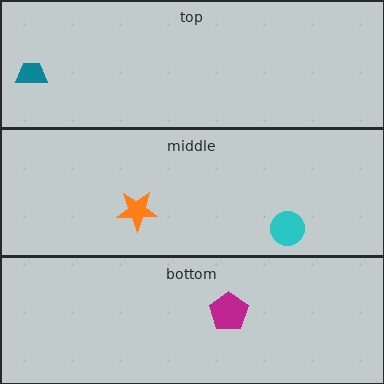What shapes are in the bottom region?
The magenta pentagon.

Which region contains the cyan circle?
The middle region.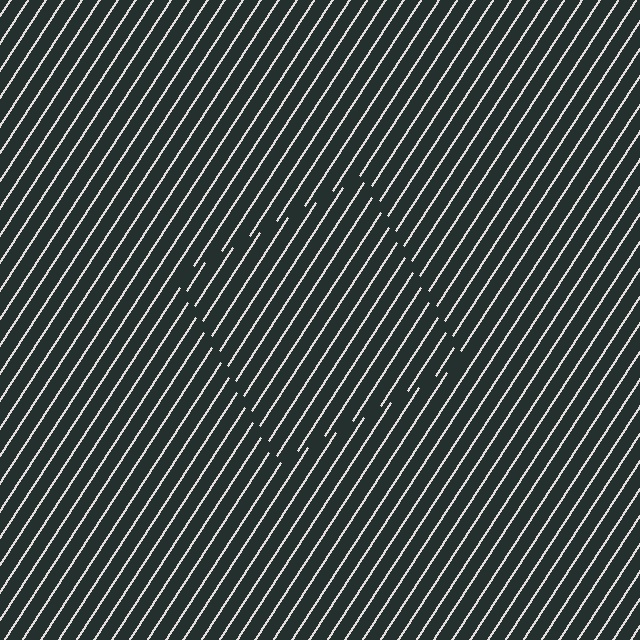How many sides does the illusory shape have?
4 sides — the line-ends trace a square.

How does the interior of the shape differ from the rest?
The interior of the shape contains the same grating, shifted by half a period — the contour is defined by the phase discontinuity where line-ends from the inner and outer gratings abut.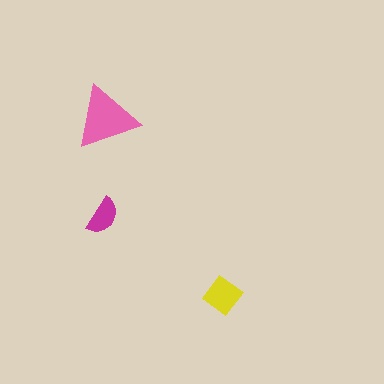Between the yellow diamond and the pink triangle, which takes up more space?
The pink triangle.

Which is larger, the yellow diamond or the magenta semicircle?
The yellow diamond.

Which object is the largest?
The pink triangle.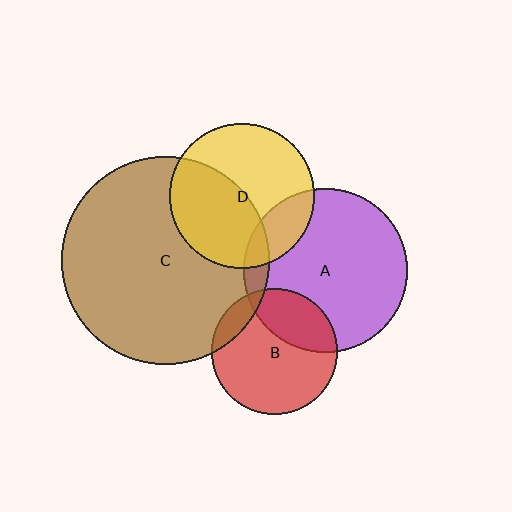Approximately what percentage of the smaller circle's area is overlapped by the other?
Approximately 10%.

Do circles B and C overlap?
Yes.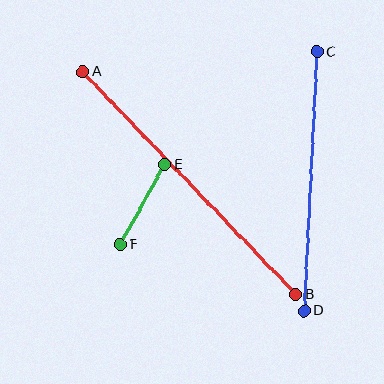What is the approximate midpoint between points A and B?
The midpoint is at approximately (190, 183) pixels.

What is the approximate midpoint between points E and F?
The midpoint is at approximately (143, 204) pixels.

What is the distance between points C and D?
The distance is approximately 259 pixels.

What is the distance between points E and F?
The distance is approximately 92 pixels.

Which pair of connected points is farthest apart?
Points A and B are farthest apart.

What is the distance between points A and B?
The distance is approximately 309 pixels.